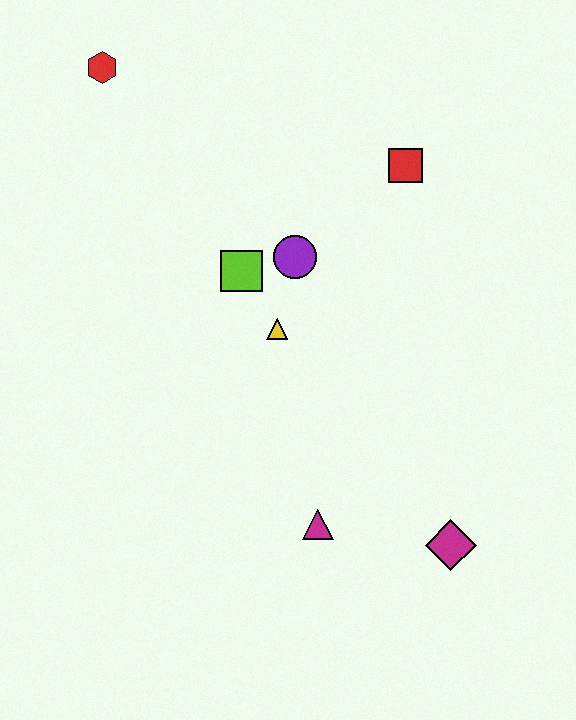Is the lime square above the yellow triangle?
Yes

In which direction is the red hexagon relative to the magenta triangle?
The red hexagon is above the magenta triangle.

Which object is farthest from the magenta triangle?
The red hexagon is farthest from the magenta triangle.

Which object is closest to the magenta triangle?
The magenta diamond is closest to the magenta triangle.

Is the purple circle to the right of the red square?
No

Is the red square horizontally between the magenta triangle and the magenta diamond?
Yes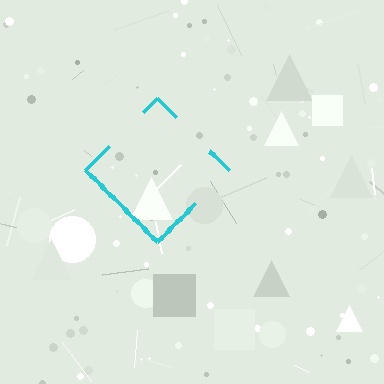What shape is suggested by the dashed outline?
The dashed outline suggests a diamond.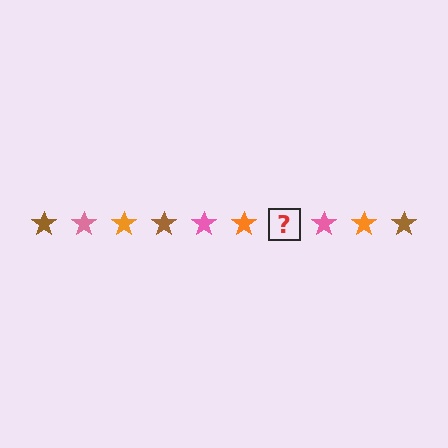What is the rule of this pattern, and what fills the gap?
The rule is that the pattern cycles through brown, pink, orange stars. The gap should be filled with a brown star.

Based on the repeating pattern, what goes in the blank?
The blank should be a brown star.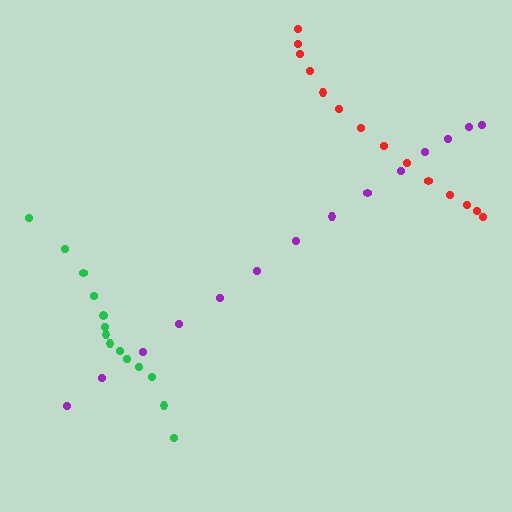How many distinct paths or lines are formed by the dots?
There are 3 distinct paths.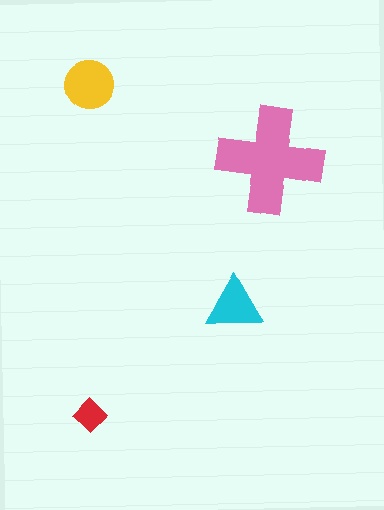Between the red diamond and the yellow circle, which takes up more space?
The yellow circle.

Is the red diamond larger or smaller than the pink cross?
Smaller.